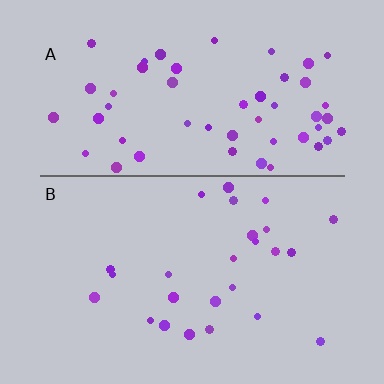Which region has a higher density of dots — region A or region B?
A (the top).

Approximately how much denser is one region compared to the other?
Approximately 2.1× — region A over region B.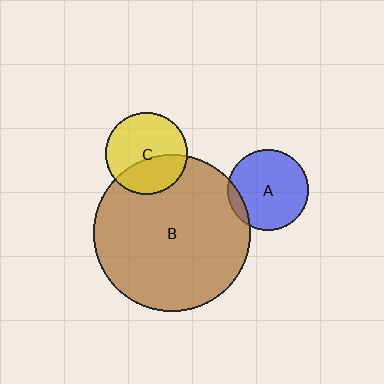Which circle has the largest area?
Circle B (brown).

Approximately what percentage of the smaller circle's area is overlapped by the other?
Approximately 40%.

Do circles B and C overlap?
Yes.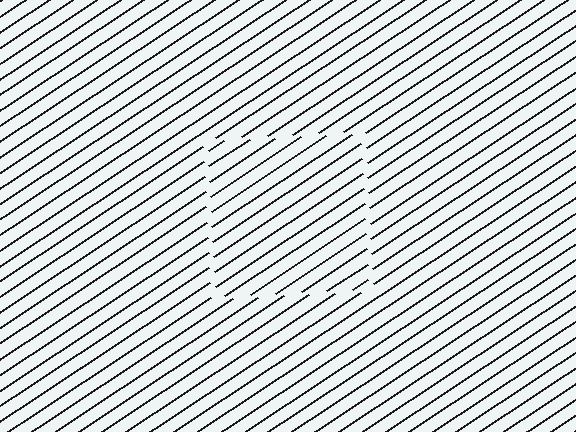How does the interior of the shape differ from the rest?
The interior of the shape contains the same grating, shifted by half a period — the contour is defined by the phase discontinuity where line-ends from the inner and outer gratings abut.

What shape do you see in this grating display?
An illusory square. The interior of the shape contains the same grating, shifted by half a period — the contour is defined by the phase discontinuity where line-ends from the inner and outer gratings abut.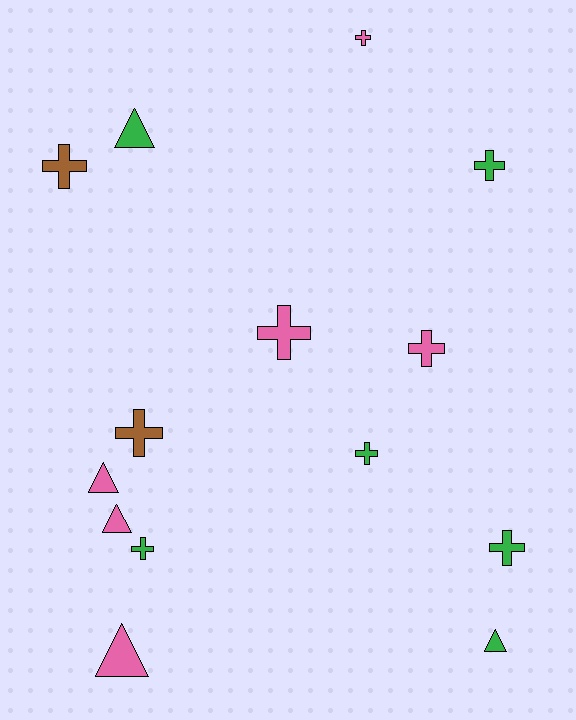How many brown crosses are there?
There are 2 brown crosses.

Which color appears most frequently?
Pink, with 6 objects.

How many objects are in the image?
There are 14 objects.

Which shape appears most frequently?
Cross, with 9 objects.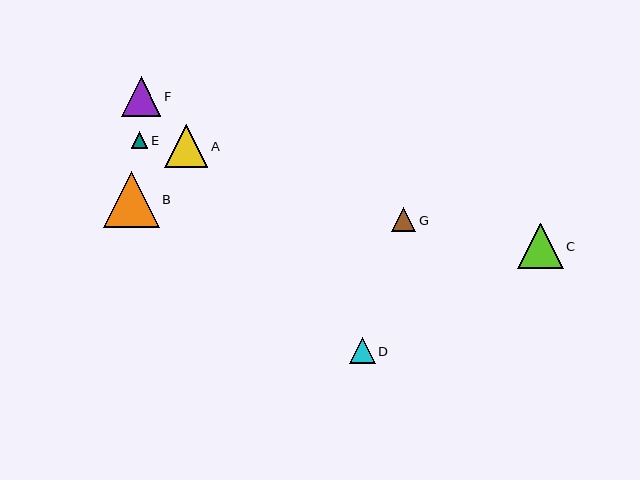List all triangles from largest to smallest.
From largest to smallest: B, C, A, F, D, G, E.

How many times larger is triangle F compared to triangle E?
Triangle F is approximately 2.4 times the size of triangle E.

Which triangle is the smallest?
Triangle E is the smallest with a size of approximately 17 pixels.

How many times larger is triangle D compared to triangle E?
Triangle D is approximately 1.5 times the size of triangle E.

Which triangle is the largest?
Triangle B is the largest with a size of approximately 56 pixels.